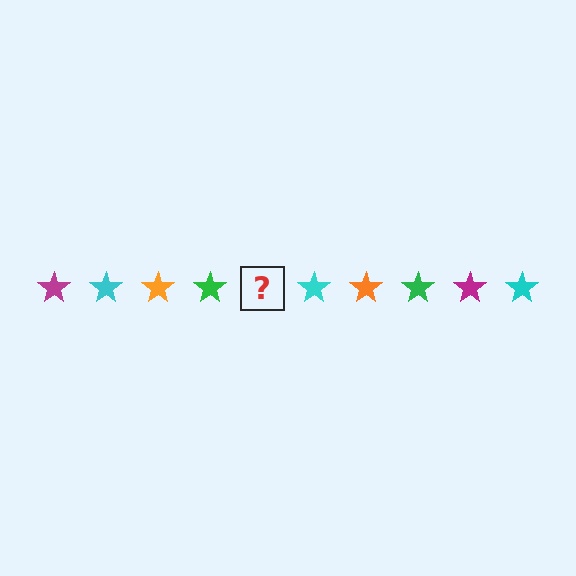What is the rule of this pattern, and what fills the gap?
The rule is that the pattern cycles through magenta, cyan, orange, green stars. The gap should be filled with a magenta star.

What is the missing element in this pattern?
The missing element is a magenta star.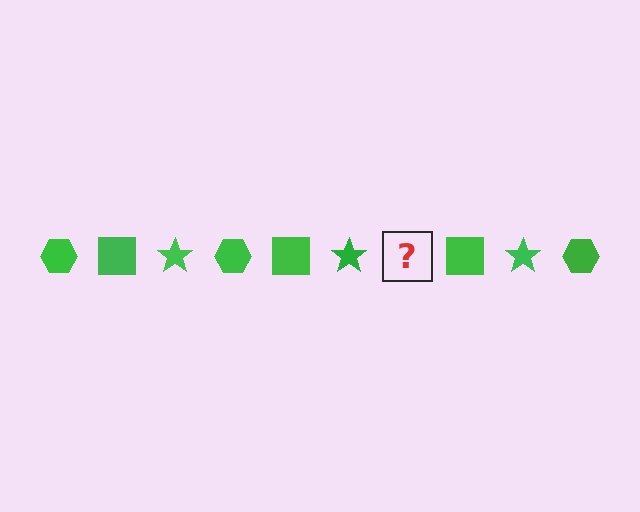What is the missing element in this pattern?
The missing element is a green hexagon.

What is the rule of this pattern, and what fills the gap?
The rule is that the pattern cycles through hexagon, square, star shapes in green. The gap should be filled with a green hexagon.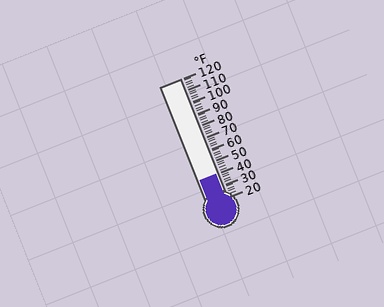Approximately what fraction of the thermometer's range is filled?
The thermometer is filled to approximately 20% of its range.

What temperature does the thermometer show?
The thermometer shows approximately 40°F.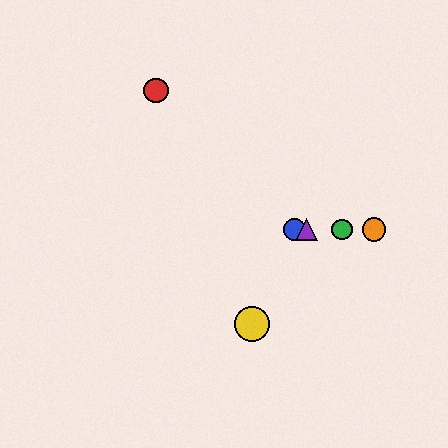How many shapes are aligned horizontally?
4 shapes (the blue circle, the green circle, the purple triangle, the orange circle) are aligned horizontally.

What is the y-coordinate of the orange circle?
The orange circle is at y≈229.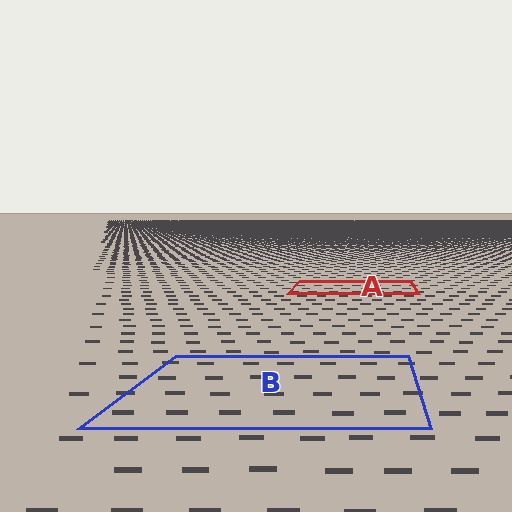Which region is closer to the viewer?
Region B is closer. The texture elements there are larger and more spread out.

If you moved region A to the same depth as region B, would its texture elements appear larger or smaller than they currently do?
They would appear larger. At a closer depth, the same texture elements are projected at a bigger on-screen size.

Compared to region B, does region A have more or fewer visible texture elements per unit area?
Region A has more texture elements per unit area — they are packed more densely because it is farther away.